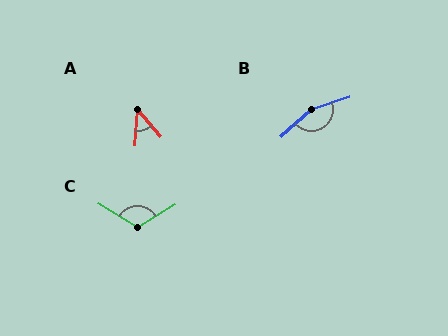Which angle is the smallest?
A, at approximately 44 degrees.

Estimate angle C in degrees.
Approximately 117 degrees.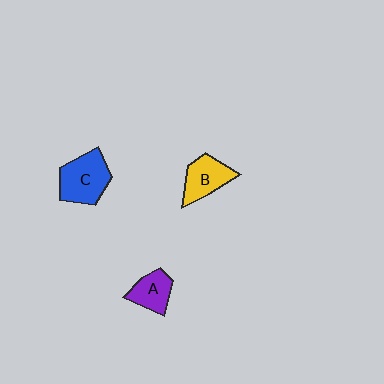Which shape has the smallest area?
Shape A (purple).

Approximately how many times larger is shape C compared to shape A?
Approximately 1.6 times.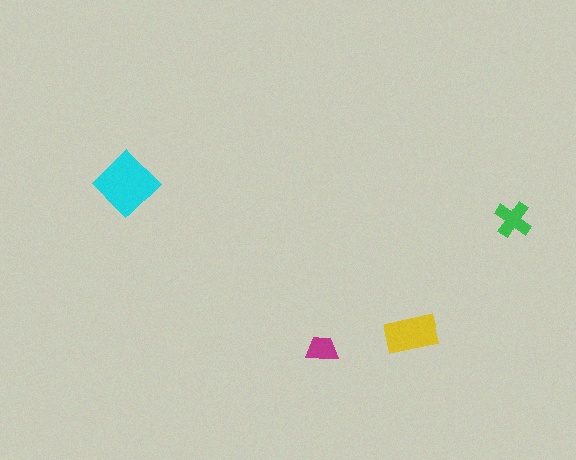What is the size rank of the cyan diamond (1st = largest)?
1st.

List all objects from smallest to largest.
The magenta trapezoid, the green cross, the yellow rectangle, the cyan diamond.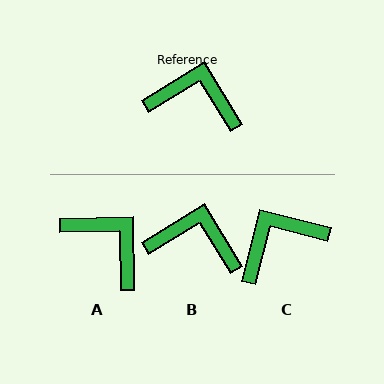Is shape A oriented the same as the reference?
No, it is off by about 30 degrees.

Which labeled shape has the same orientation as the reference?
B.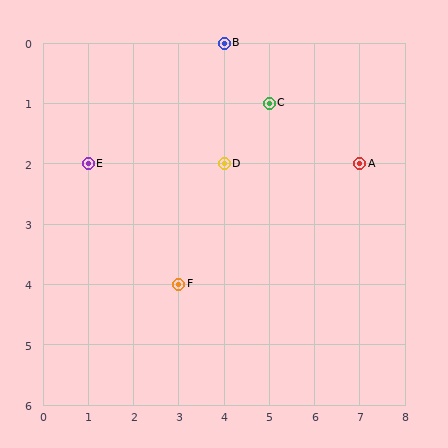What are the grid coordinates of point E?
Point E is at grid coordinates (1, 2).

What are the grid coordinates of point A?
Point A is at grid coordinates (7, 2).